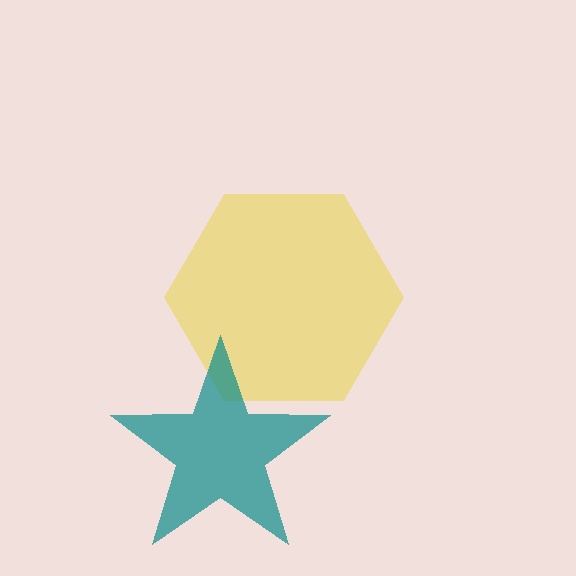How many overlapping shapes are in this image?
There are 2 overlapping shapes in the image.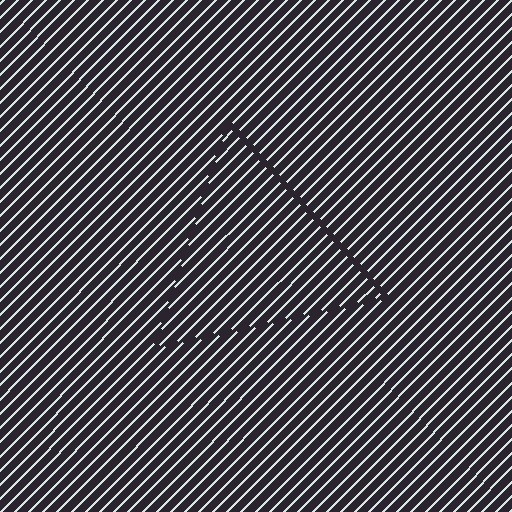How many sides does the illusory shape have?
3 sides — the line-ends trace a triangle.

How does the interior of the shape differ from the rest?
The interior of the shape contains the same grating, shifted by half a period — the contour is defined by the phase discontinuity where line-ends from the inner and outer gratings abut.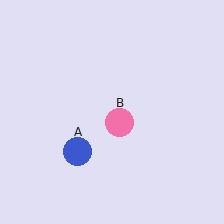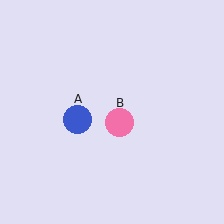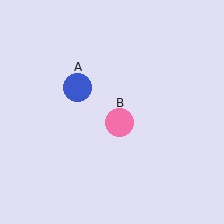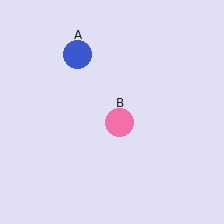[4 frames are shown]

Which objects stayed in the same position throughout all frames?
Pink circle (object B) remained stationary.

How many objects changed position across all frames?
1 object changed position: blue circle (object A).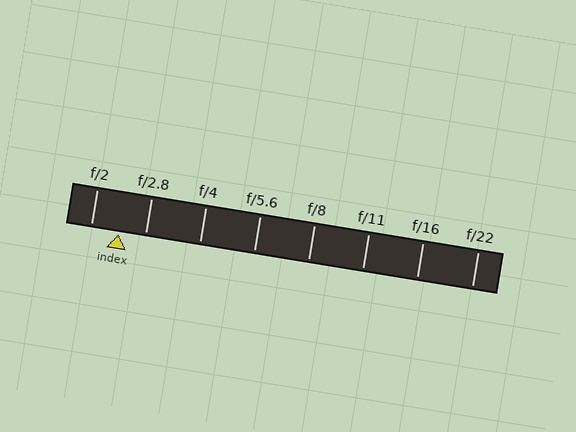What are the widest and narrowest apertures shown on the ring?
The widest aperture shown is f/2 and the narrowest is f/22.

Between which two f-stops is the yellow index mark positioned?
The index mark is between f/2 and f/2.8.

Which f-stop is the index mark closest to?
The index mark is closest to f/2.8.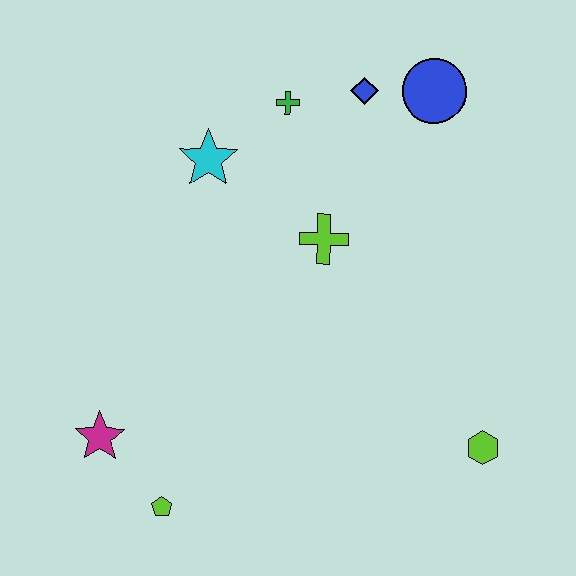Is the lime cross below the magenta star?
No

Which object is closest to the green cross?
The blue diamond is closest to the green cross.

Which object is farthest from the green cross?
The lime pentagon is farthest from the green cross.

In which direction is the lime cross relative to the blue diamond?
The lime cross is below the blue diamond.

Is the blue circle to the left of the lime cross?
No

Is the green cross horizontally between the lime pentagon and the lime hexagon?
Yes